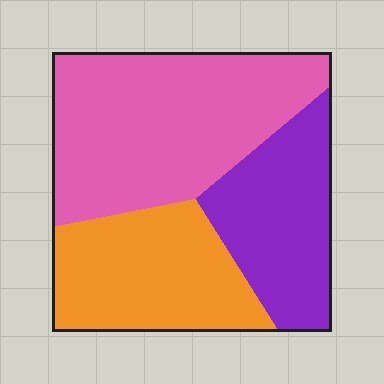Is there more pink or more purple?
Pink.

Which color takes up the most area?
Pink, at roughly 45%.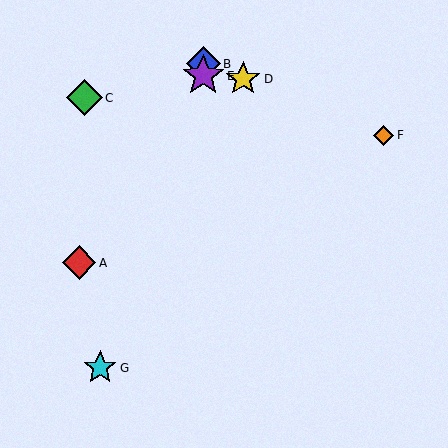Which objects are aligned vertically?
Objects B, E are aligned vertically.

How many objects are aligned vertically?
2 objects (B, E) are aligned vertically.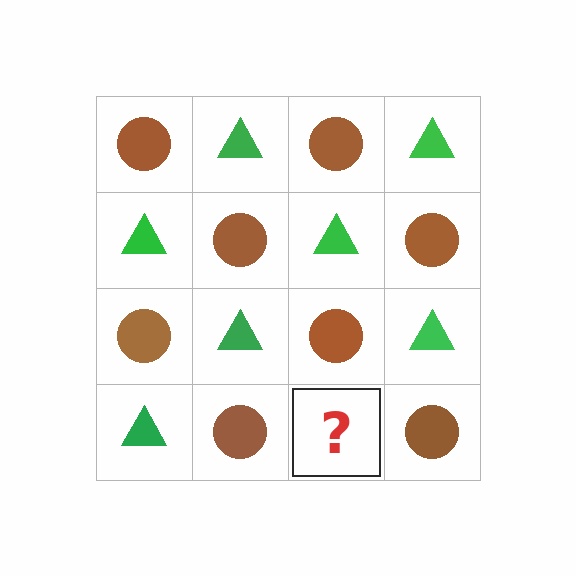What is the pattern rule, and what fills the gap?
The rule is that it alternates brown circle and green triangle in a checkerboard pattern. The gap should be filled with a green triangle.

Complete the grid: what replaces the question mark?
The question mark should be replaced with a green triangle.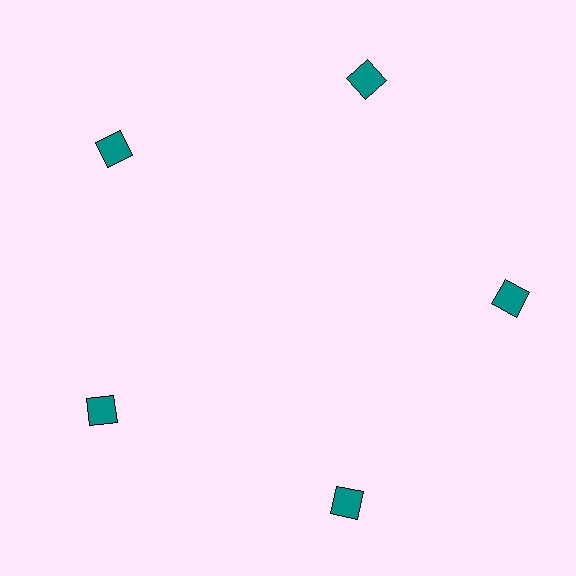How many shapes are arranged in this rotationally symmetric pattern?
There are 5 shapes, arranged in 5 groups of 1.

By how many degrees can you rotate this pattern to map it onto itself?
The pattern maps onto itself every 72 degrees of rotation.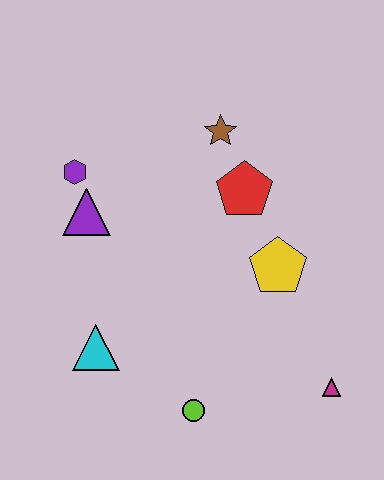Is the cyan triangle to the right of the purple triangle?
Yes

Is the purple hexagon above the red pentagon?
Yes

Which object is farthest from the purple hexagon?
The magenta triangle is farthest from the purple hexagon.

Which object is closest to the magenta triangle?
The yellow pentagon is closest to the magenta triangle.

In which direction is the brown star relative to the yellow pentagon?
The brown star is above the yellow pentagon.